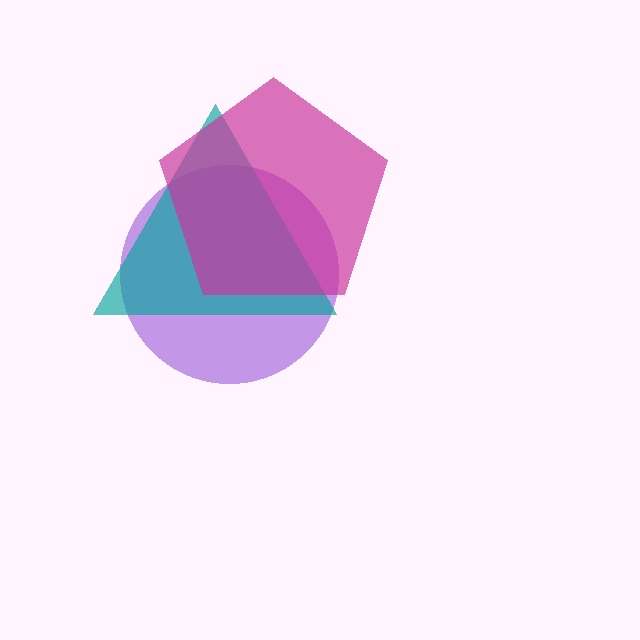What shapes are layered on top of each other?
The layered shapes are: a purple circle, a teal triangle, a magenta pentagon.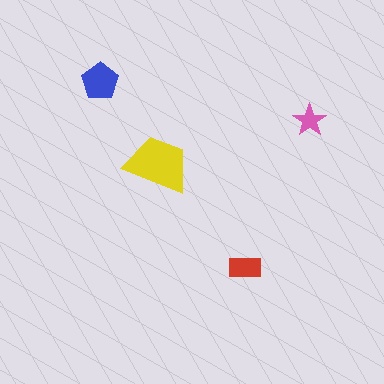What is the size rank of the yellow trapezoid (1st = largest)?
1st.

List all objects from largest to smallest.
The yellow trapezoid, the blue pentagon, the red rectangle, the pink star.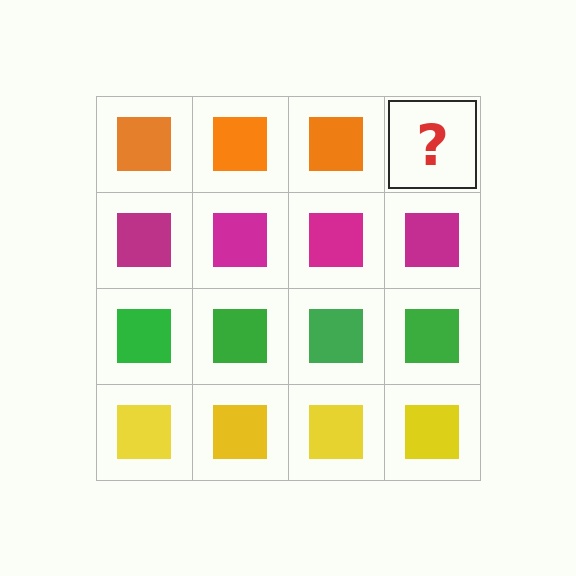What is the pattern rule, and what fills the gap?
The rule is that each row has a consistent color. The gap should be filled with an orange square.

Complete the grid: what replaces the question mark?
The question mark should be replaced with an orange square.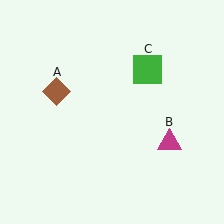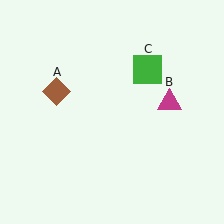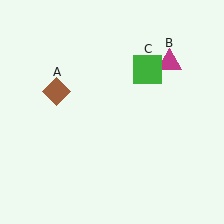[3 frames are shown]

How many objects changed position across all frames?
1 object changed position: magenta triangle (object B).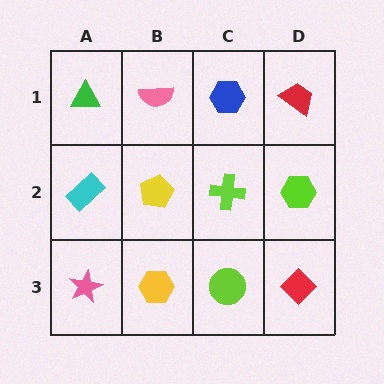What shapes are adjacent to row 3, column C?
A lime cross (row 2, column C), a yellow hexagon (row 3, column B), a red diamond (row 3, column D).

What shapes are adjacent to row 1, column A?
A cyan rectangle (row 2, column A), a pink semicircle (row 1, column B).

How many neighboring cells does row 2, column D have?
3.